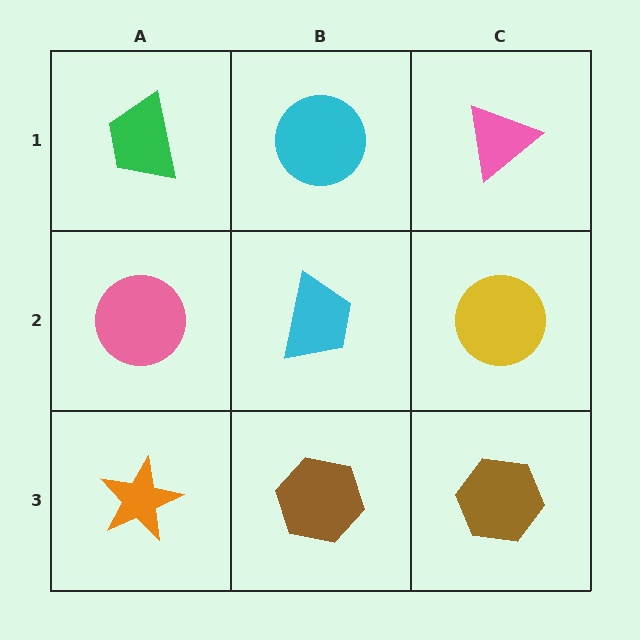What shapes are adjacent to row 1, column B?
A cyan trapezoid (row 2, column B), a green trapezoid (row 1, column A), a pink triangle (row 1, column C).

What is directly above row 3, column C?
A yellow circle.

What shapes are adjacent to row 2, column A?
A green trapezoid (row 1, column A), an orange star (row 3, column A), a cyan trapezoid (row 2, column B).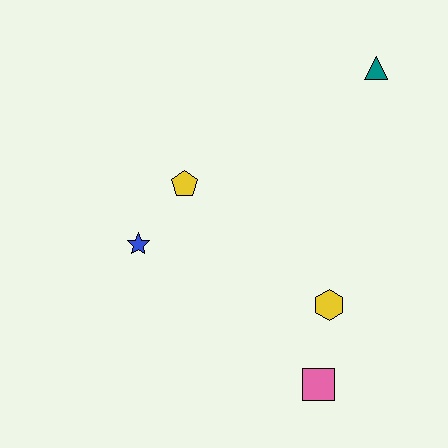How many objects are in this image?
There are 5 objects.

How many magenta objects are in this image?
There are no magenta objects.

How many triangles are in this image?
There is 1 triangle.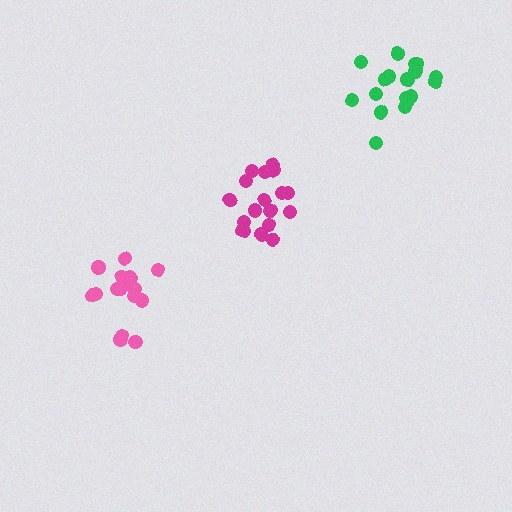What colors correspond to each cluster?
The clusters are colored: magenta, pink, green.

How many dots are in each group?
Group 1: 18 dots, Group 2: 17 dots, Group 3: 18 dots (53 total).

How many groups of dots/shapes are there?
There are 3 groups.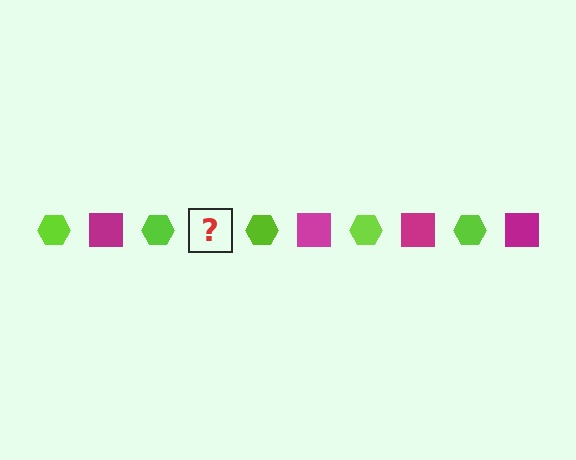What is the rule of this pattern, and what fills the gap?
The rule is that the pattern alternates between lime hexagon and magenta square. The gap should be filled with a magenta square.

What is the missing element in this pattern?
The missing element is a magenta square.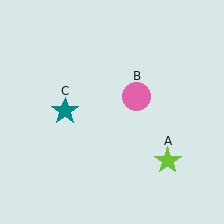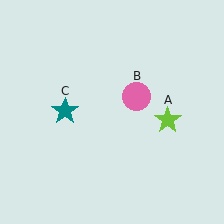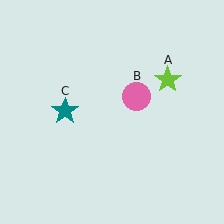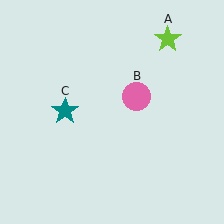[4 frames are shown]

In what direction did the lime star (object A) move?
The lime star (object A) moved up.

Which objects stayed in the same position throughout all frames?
Pink circle (object B) and teal star (object C) remained stationary.